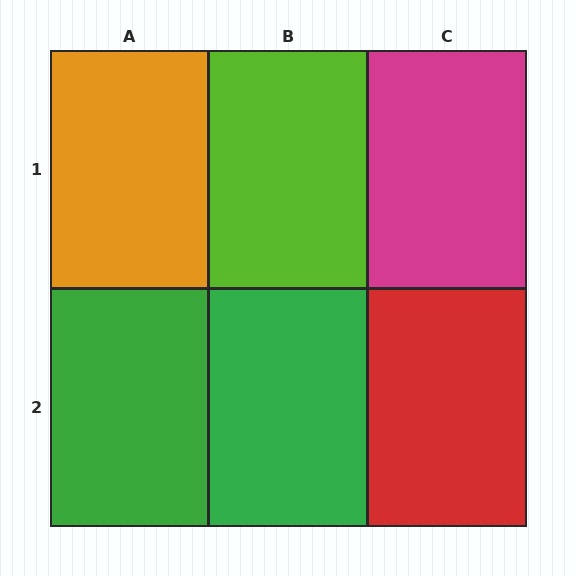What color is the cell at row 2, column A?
Green.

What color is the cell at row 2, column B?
Green.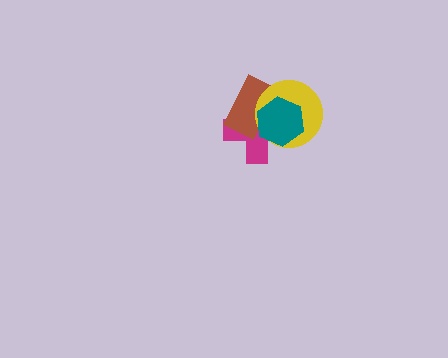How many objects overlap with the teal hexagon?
3 objects overlap with the teal hexagon.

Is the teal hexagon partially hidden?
No, no other shape covers it.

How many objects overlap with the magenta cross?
3 objects overlap with the magenta cross.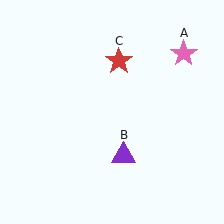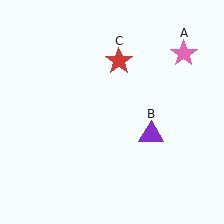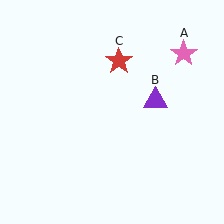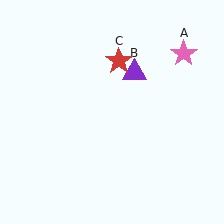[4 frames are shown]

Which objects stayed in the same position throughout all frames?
Pink star (object A) and red star (object C) remained stationary.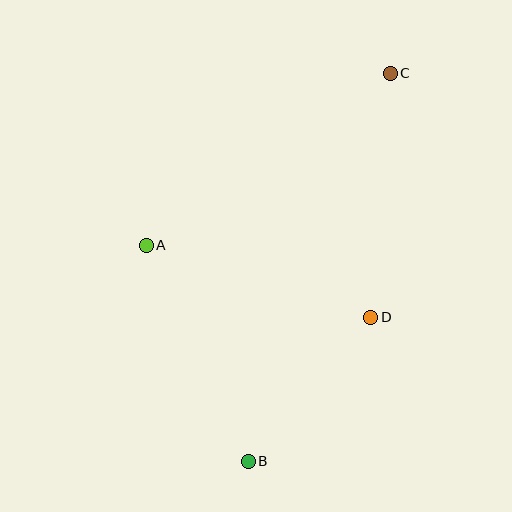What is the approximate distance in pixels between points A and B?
The distance between A and B is approximately 239 pixels.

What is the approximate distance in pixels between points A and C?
The distance between A and C is approximately 299 pixels.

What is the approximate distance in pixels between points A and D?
The distance between A and D is approximately 236 pixels.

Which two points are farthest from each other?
Points B and C are farthest from each other.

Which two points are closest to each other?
Points B and D are closest to each other.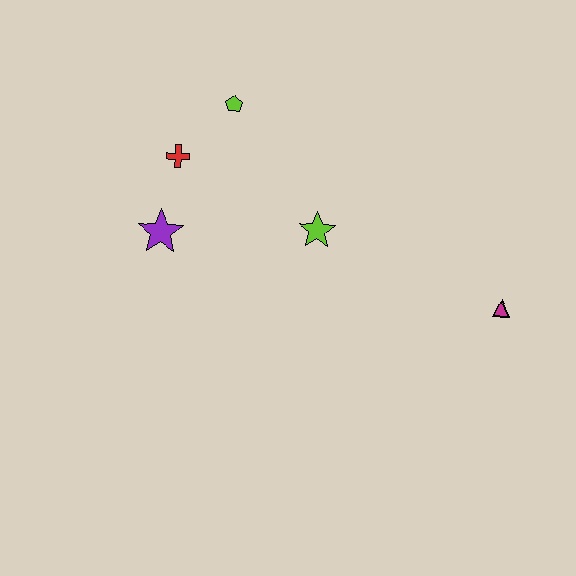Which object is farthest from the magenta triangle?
The red cross is farthest from the magenta triangle.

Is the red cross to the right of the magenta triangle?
No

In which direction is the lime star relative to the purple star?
The lime star is to the right of the purple star.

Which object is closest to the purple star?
The red cross is closest to the purple star.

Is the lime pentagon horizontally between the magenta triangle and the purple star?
Yes